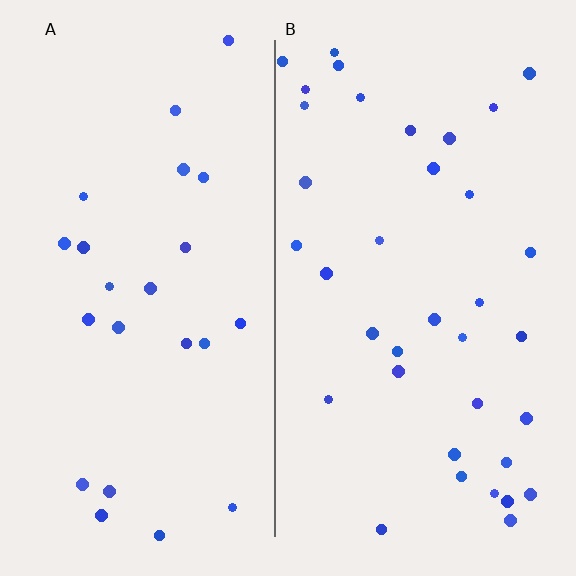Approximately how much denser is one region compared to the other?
Approximately 1.6× — region B over region A.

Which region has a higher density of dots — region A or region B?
B (the right).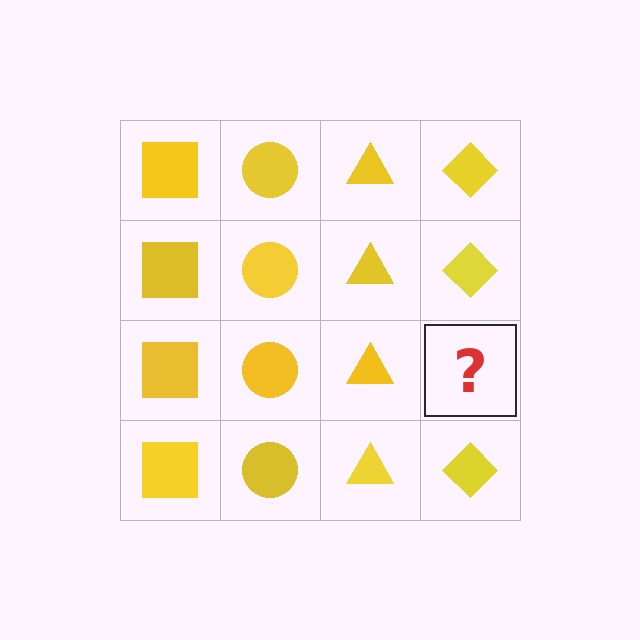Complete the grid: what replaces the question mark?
The question mark should be replaced with a yellow diamond.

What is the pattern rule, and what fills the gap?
The rule is that each column has a consistent shape. The gap should be filled with a yellow diamond.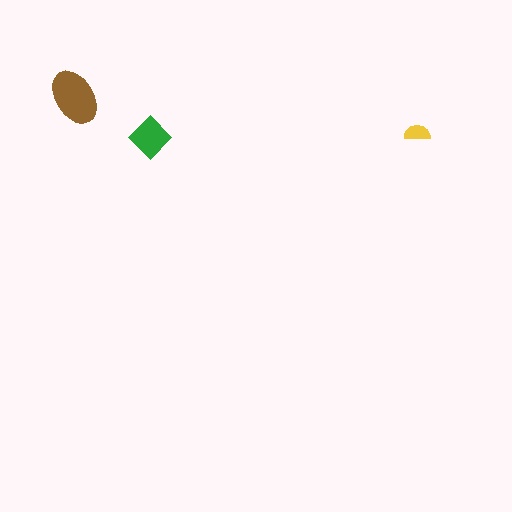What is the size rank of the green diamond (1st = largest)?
2nd.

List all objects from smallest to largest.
The yellow semicircle, the green diamond, the brown ellipse.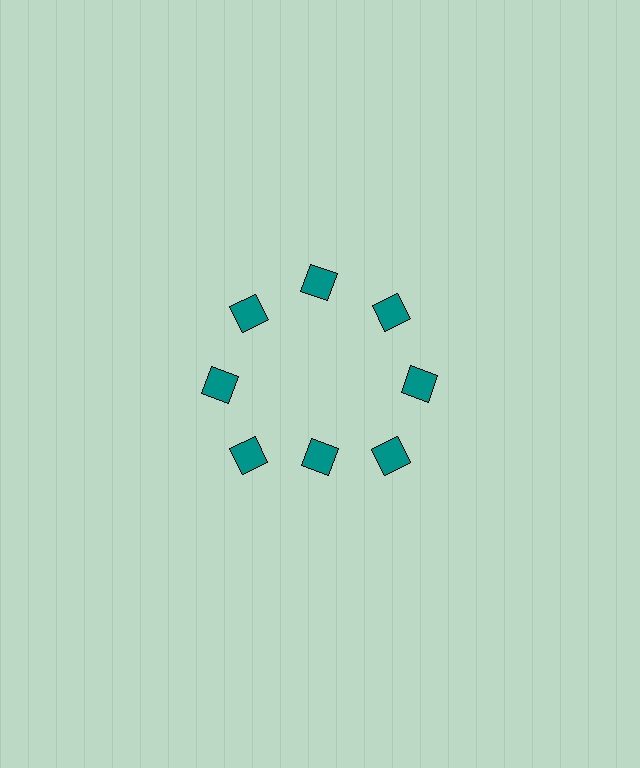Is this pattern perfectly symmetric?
No. The 8 teal squares are arranged in a ring, but one element near the 6 o'clock position is pulled inward toward the center, breaking the 8-fold rotational symmetry.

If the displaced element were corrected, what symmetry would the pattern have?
It would have 8-fold rotational symmetry — the pattern would map onto itself every 45 degrees.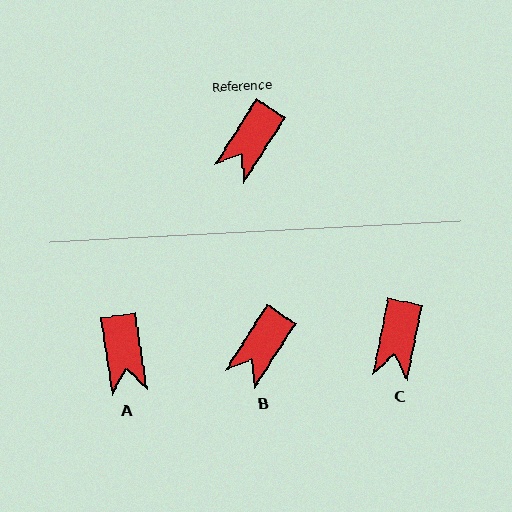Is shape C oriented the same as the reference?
No, it is off by about 21 degrees.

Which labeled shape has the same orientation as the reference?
B.